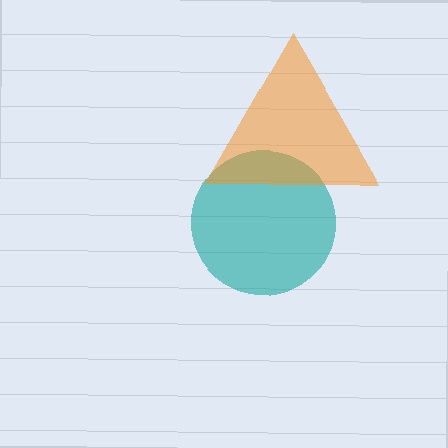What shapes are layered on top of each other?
The layered shapes are: a teal circle, an orange triangle.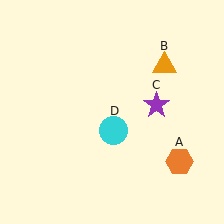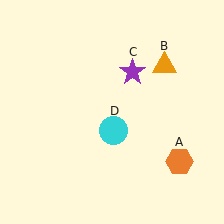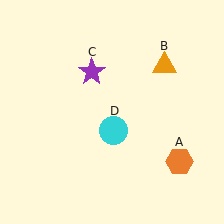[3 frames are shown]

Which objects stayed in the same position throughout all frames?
Orange hexagon (object A) and orange triangle (object B) and cyan circle (object D) remained stationary.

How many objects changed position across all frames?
1 object changed position: purple star (object C).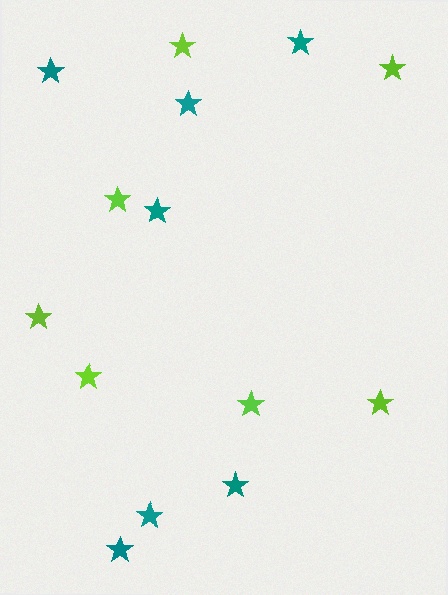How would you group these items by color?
There are 2 groups: one group of lime stars (7) and one group of teal stars (7).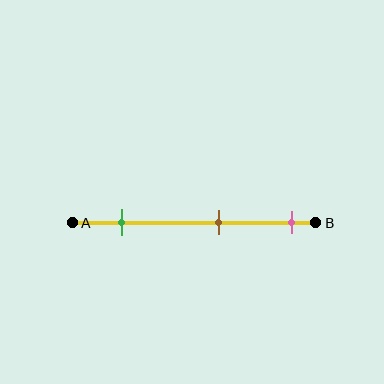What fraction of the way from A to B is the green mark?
The green mark is approximately 20% (0.2) of the way from A to B.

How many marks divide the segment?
There are 3 marks dividing the segment.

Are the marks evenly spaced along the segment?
Yes, the marks are approximately evenly spaced.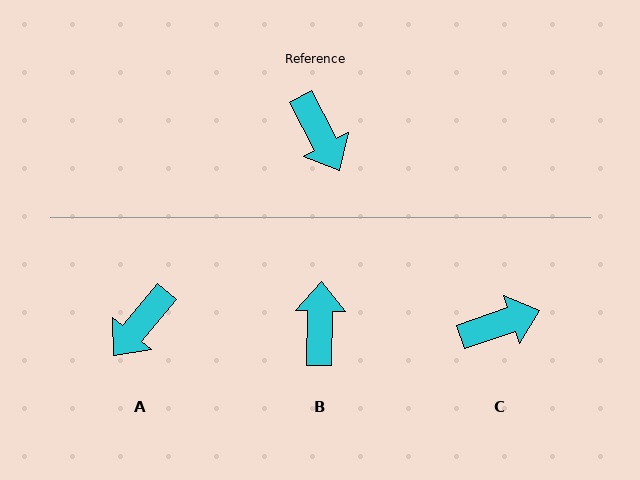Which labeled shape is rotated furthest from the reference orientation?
B, about 151 degrees away.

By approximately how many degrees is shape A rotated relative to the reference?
Approximately 68 degrees clockwise.